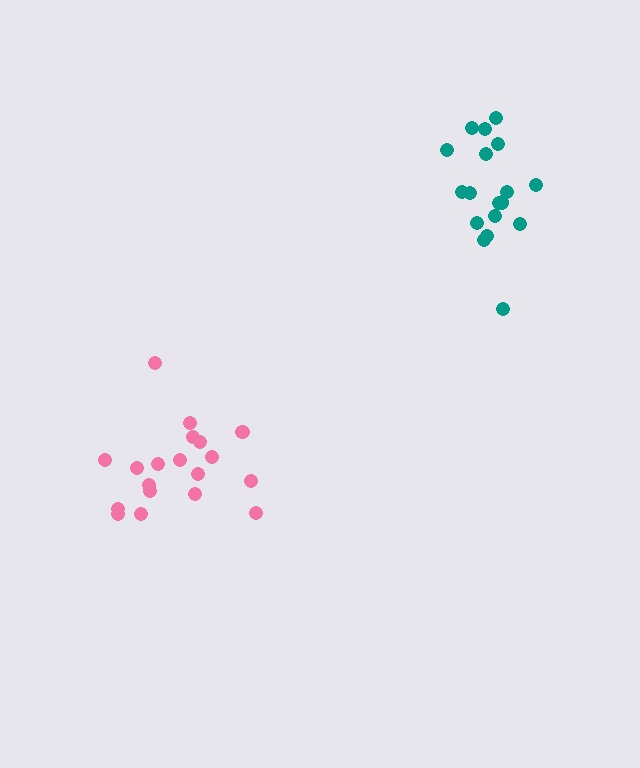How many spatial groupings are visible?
There are 2 spatial groupings.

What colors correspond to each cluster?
The clusters are colored: pink, teal.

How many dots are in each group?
Group 1: 19 dots, Group 2: 18 dots (37 total).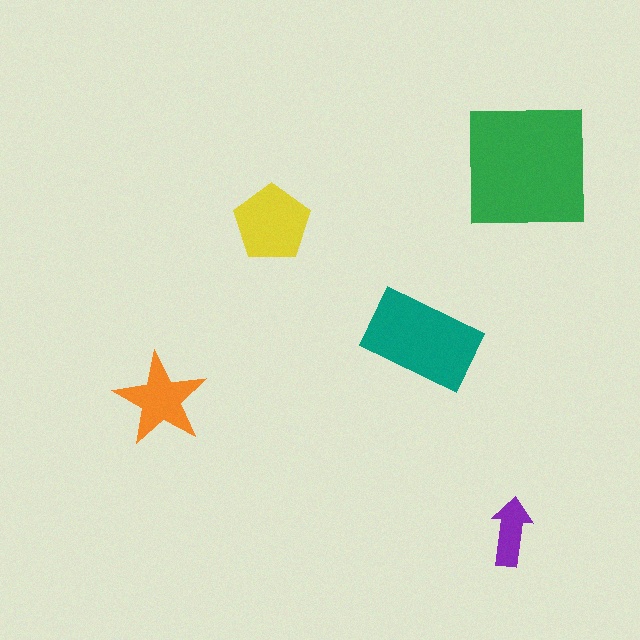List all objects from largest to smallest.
The green square, the teal rectangle, the yellow pentagon, the orange star, the purple arrow.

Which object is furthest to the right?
The green square is rightmost.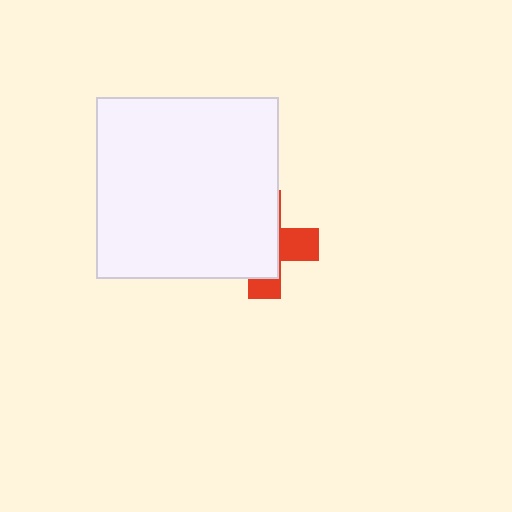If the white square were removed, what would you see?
You would see the complete red cross.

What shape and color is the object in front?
The object in front is a white square.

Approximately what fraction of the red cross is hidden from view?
Roughly 66% of the red cross is hidden behind the white square.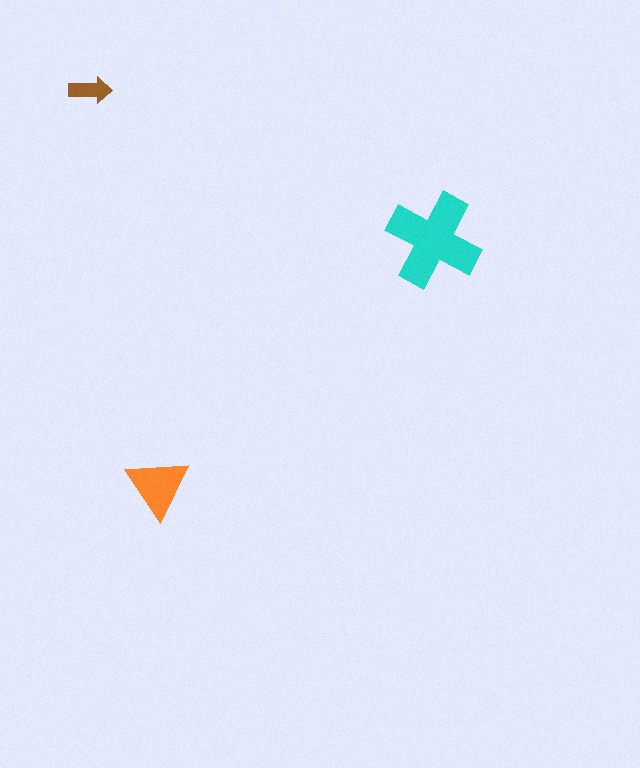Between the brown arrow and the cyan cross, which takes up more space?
The cyan cross.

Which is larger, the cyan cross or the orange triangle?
The cyan cross.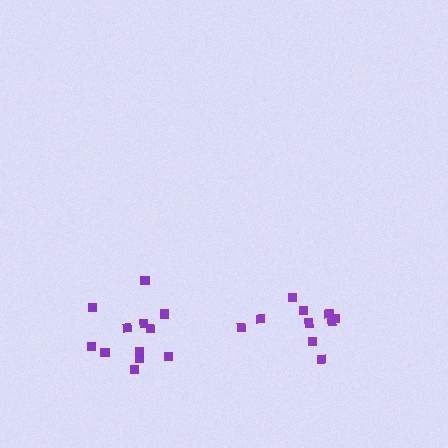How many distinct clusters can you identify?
There are 2 distinct clusters.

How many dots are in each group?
Group 1: 12 dots, Group 2: 10 dots (22 total).